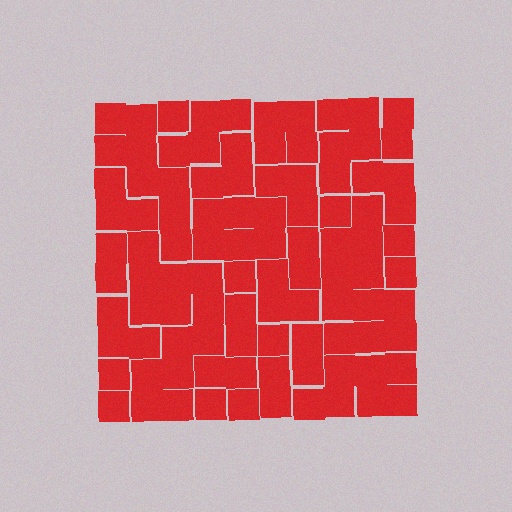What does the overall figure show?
The overall figure shows a square.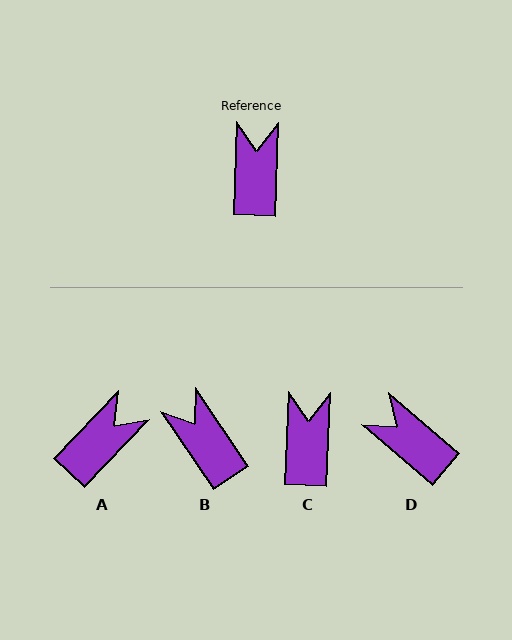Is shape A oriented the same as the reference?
No, it is off by about 42 degrees.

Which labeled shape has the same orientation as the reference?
C.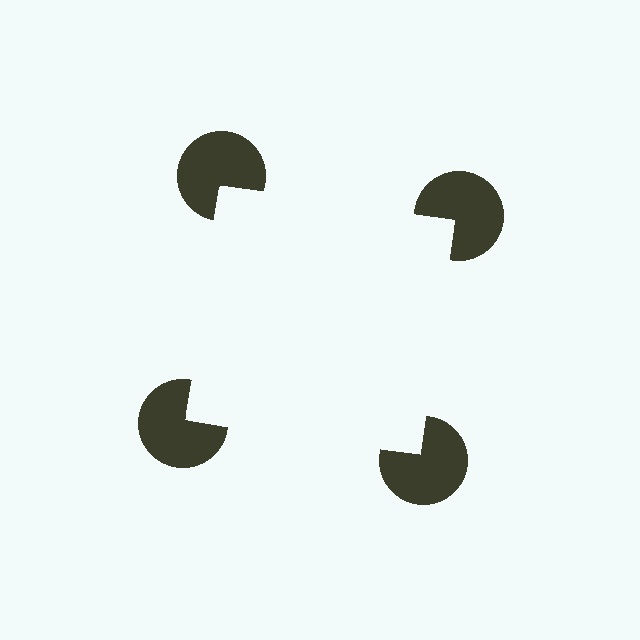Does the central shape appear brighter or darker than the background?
It typically appears slightly brighter than the background, even though no actual brightness change is drawn.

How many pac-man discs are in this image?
There are 4 — one at each vertex of the illusory square.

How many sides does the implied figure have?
4 sides.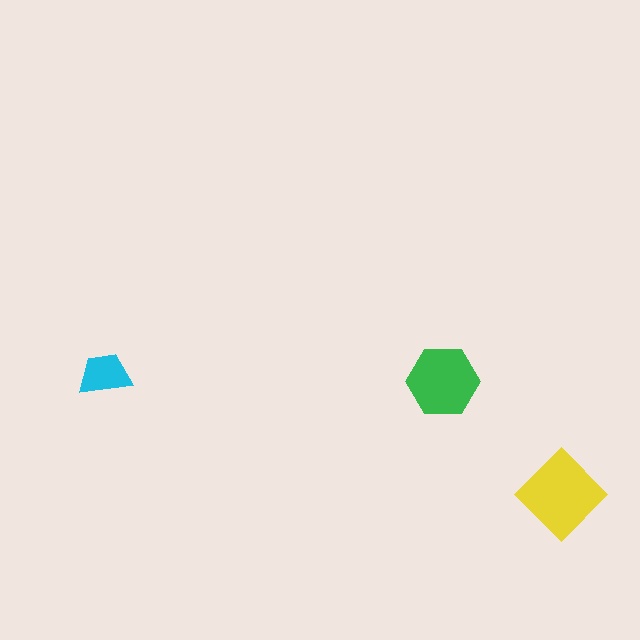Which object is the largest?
The yellow diamond.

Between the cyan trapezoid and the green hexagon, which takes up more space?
The green hexagon.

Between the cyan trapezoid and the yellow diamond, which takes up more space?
The yellow diamond.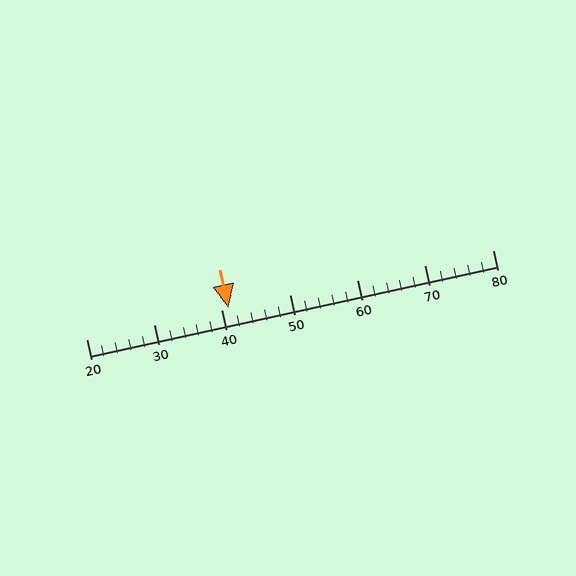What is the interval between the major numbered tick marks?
The major tick marks are spaced 10 units apart.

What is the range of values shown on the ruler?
The ruler shows values from 20 to 80.